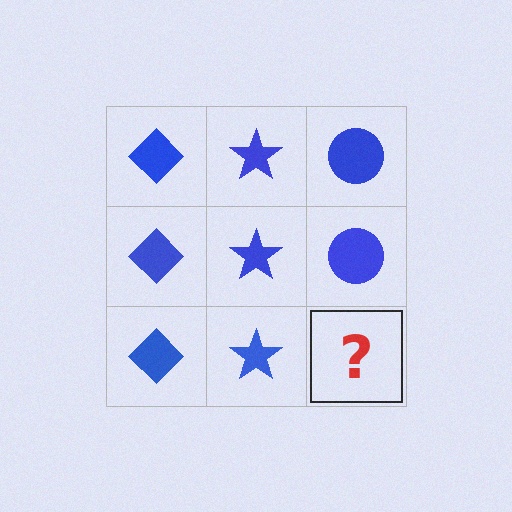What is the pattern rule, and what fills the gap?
The rule is that each column has a consistent shape. The gap should be filled with a blue circle.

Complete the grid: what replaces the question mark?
The question mark should be replaced with a blue circle.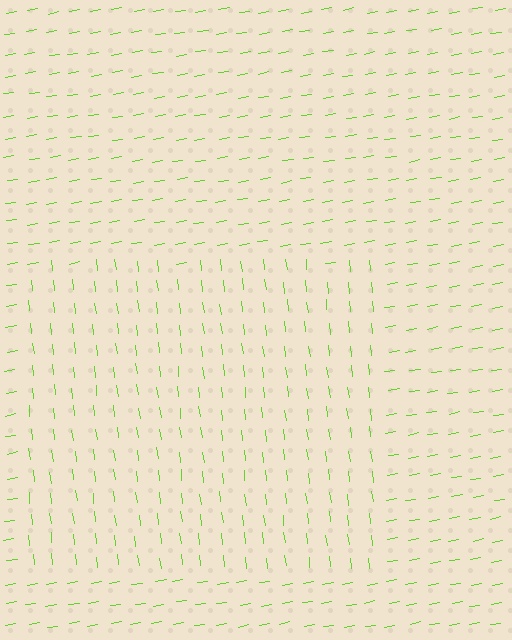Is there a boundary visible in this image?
Yes, there is a texture boundary formed by a change in line orientation.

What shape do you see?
I see a rectangle.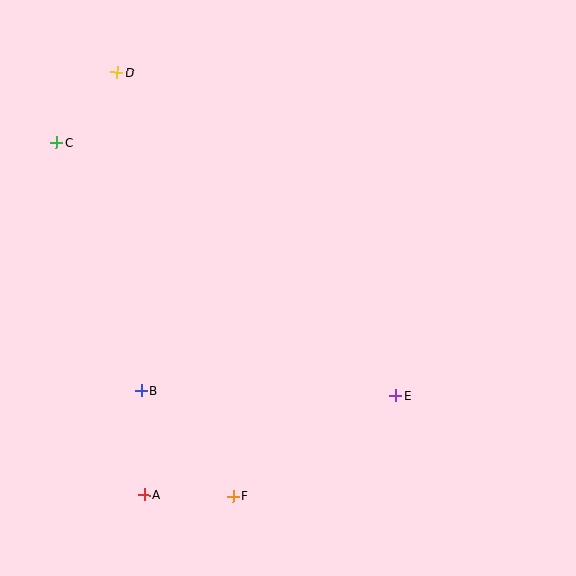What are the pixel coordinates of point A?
Point A is at (144, 495).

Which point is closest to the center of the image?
Point E at (396, 396) is closest to the center.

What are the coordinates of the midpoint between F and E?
The midpoint between F and E is at (315, 446).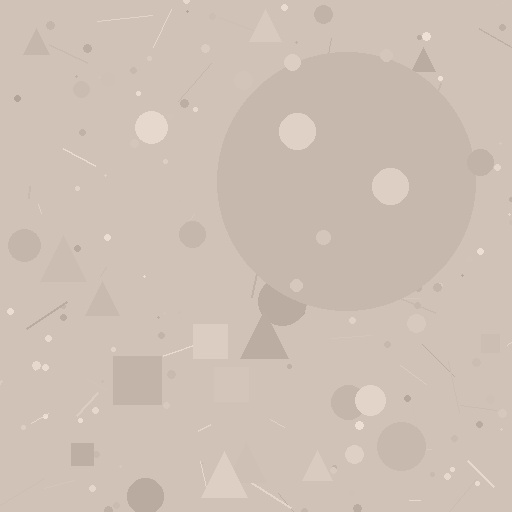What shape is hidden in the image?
A circle is hidden in the image.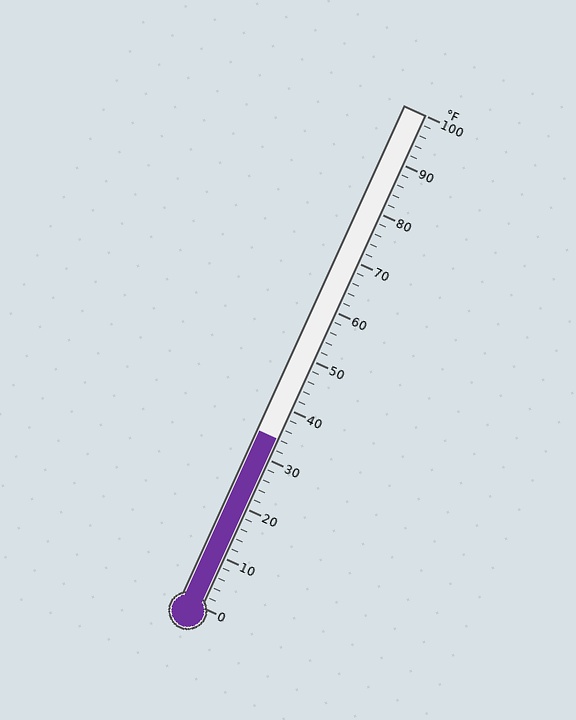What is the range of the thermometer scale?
The thermometer scale ranges from 0°F to 100°F.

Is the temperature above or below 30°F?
The temperature is above 30°F.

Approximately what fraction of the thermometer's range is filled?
The thermometer is filled to approximately 35% of its range.